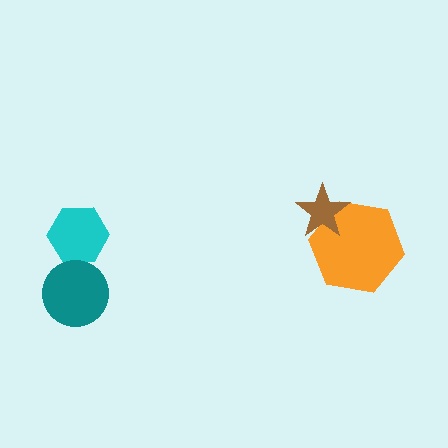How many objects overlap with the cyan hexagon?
0 objects overlap with the cyan hexagon.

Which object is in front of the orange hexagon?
The brown star is in front of the orange hexagon.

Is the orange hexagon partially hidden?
Yes, it is partially covered by another shape.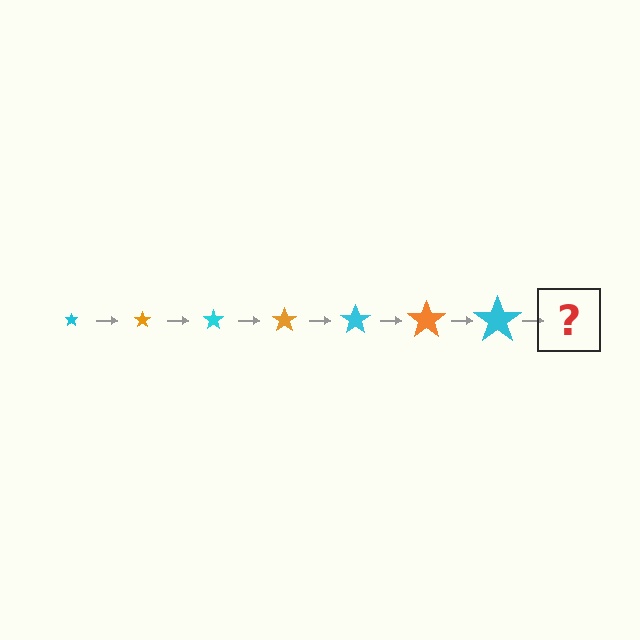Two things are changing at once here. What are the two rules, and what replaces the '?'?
The two rules are that the star grows larger each step and the color cycles through cyan and orange. The '?' should be an orange star, larger than the previous one.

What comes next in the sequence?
The next element should be an orange star, larger than the previous one.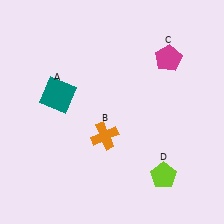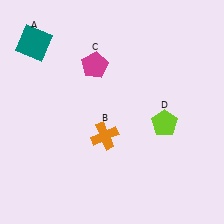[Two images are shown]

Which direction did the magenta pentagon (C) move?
The magenta pentagon (C) moved left.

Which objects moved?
The objects that moved are: the teal square (A), the magenta pentagon (C), the lime pentagon (D).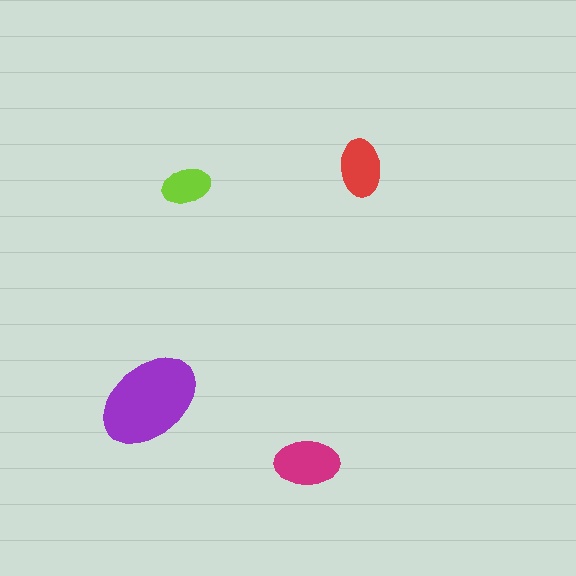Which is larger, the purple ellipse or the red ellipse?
The purple one.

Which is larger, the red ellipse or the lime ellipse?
The red one.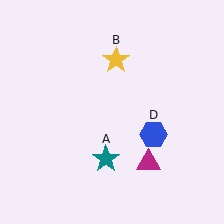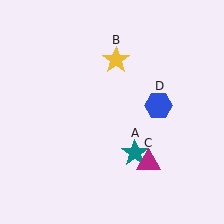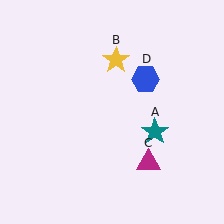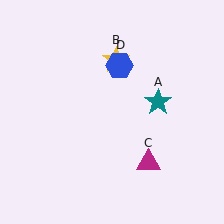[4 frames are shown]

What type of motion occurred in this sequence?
The teal star (object A), blue hexagon (object D) rotated counterclockwise around the center of the scene.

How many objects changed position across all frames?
2 objects changed position: teal star (object A), blue hexagon (object D).